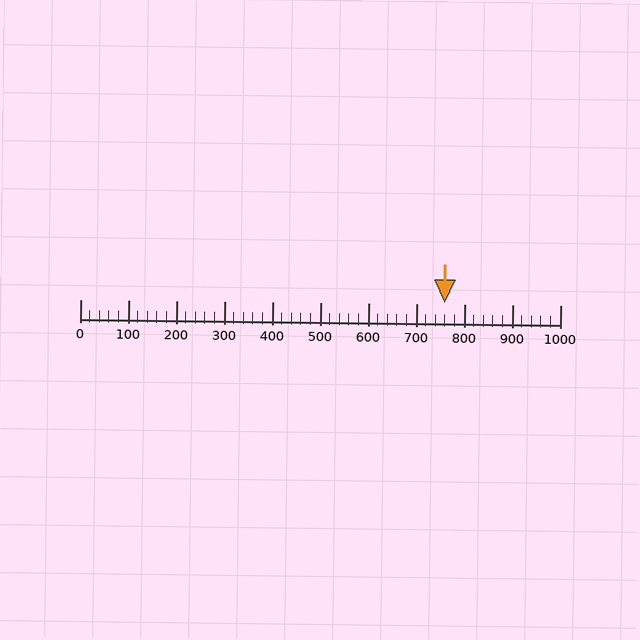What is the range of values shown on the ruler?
The ruler shows values from 0 to 1000.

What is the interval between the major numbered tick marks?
The major tick marks are spaced 100 units apart.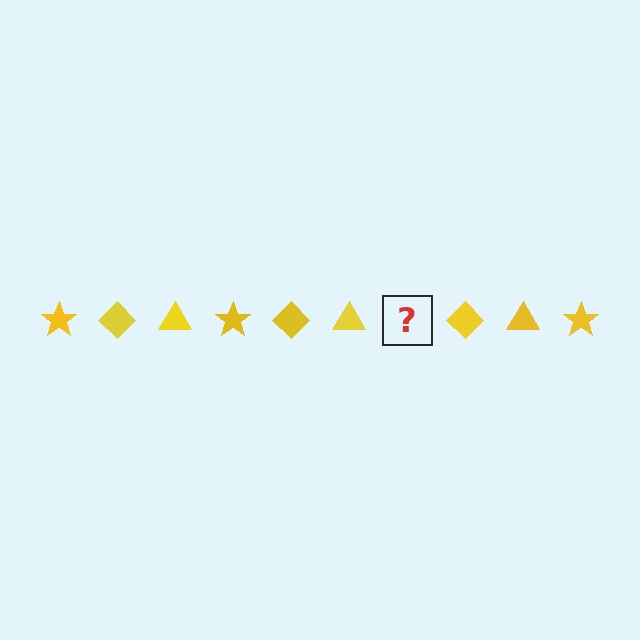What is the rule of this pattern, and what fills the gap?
The rule is that the pattern cycles through star, diamond, triangle shapes in yellow. The gap should be filled with a yellow star.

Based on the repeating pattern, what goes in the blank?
The blank should be a yellow star.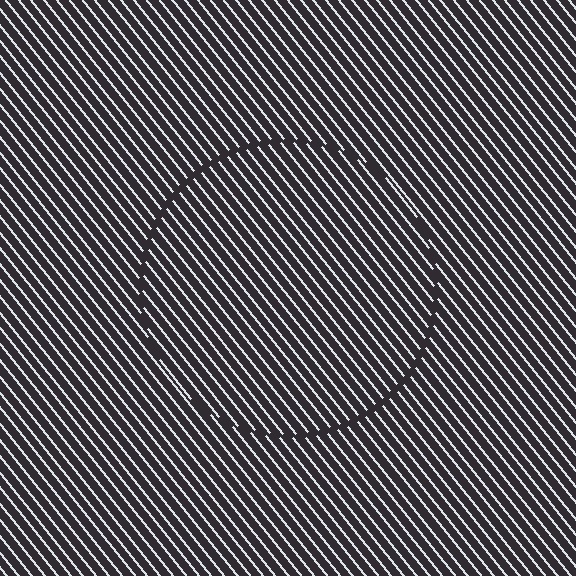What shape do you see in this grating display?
An illusory circle. The interior of the shape contains the same grating, shifted by half a period — the contour is defined by the phase discontinuity where line-ends from the inner and outer gratings abut.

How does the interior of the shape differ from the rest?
The interior of the shape contains the same grating, shifted by half a period — the contour is defined by the phase discontinuity where line-ends from the inner and outer gratings abut.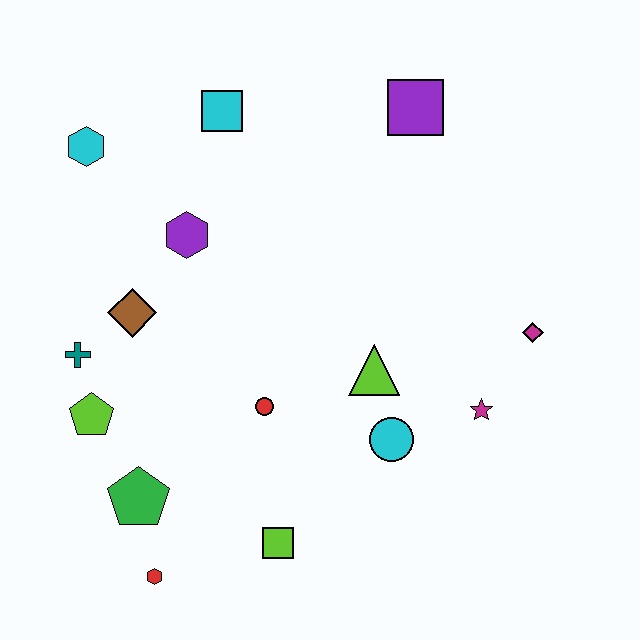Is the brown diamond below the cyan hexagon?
Yes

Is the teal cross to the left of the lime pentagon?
Yes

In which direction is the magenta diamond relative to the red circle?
The magenta diamond is to the right of the red circle.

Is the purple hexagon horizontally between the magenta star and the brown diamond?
Yes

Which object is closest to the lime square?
The red hexagon is closest to the lime square.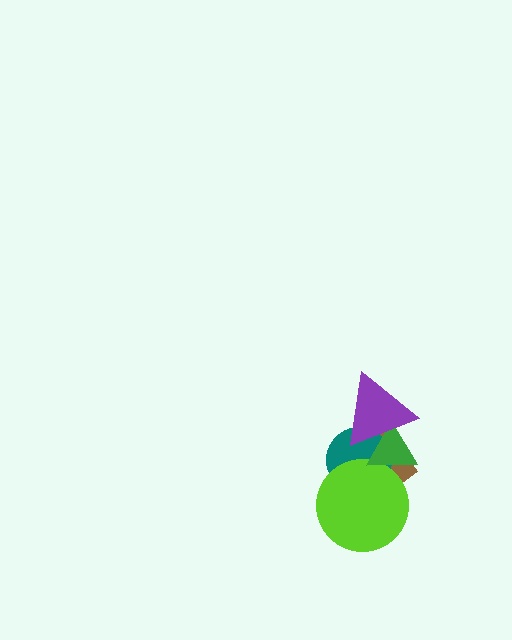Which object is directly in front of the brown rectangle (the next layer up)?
The teal circle is directly in front of the brown rectangle.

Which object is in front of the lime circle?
The green triangle is in front of the lime circle.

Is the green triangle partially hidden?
Yes, it is partially covered by another shape.